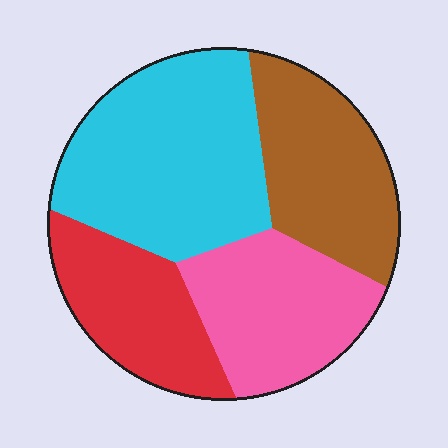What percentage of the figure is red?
Red takes up about one fifth (1/5) of the figure.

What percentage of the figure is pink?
Pink takes up about one quarter (1/4) of the figure.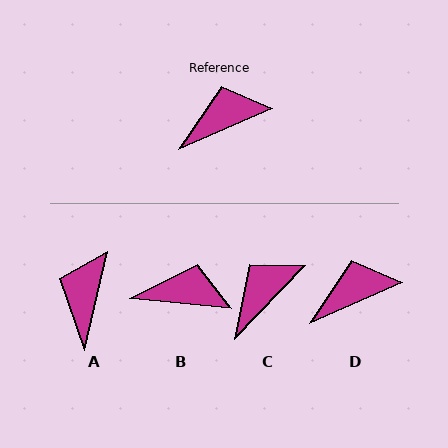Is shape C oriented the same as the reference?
No, it is off by about 22 degrees.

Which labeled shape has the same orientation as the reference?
D.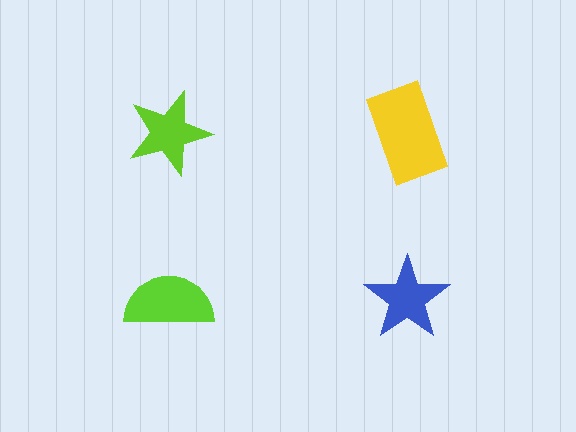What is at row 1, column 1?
A lime star.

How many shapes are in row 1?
2 shapes.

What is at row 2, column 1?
A lime semicircle.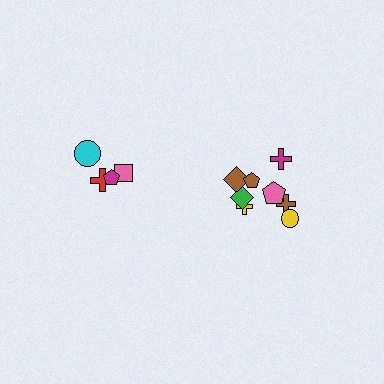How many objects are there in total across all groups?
There are 12 objects.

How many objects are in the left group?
There are 4 objects.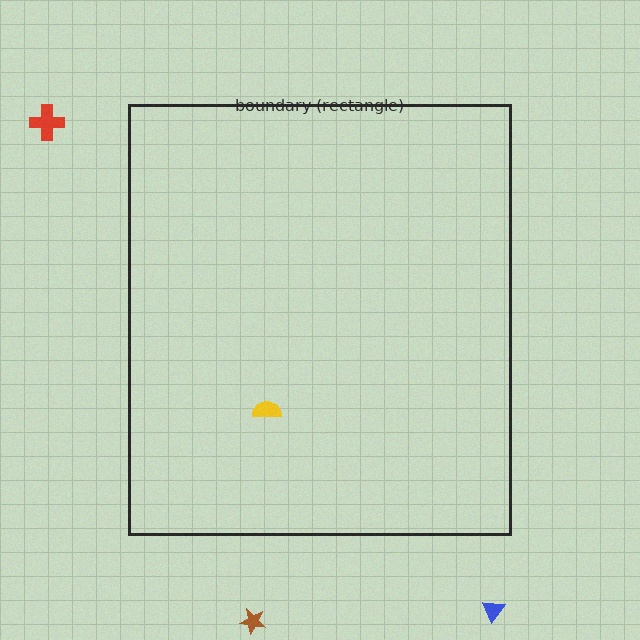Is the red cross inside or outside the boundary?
Outside.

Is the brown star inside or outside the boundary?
Outside.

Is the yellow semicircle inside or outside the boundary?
Inside.